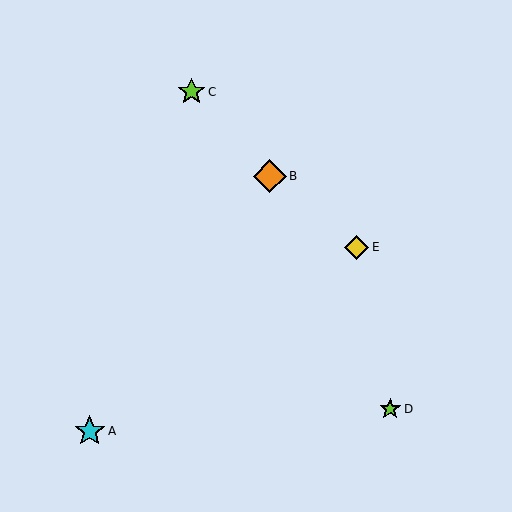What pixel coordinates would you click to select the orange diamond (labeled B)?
Click at (270, 176) to select the orange diamond B.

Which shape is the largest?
The orange diamond (labeled B) is the largest.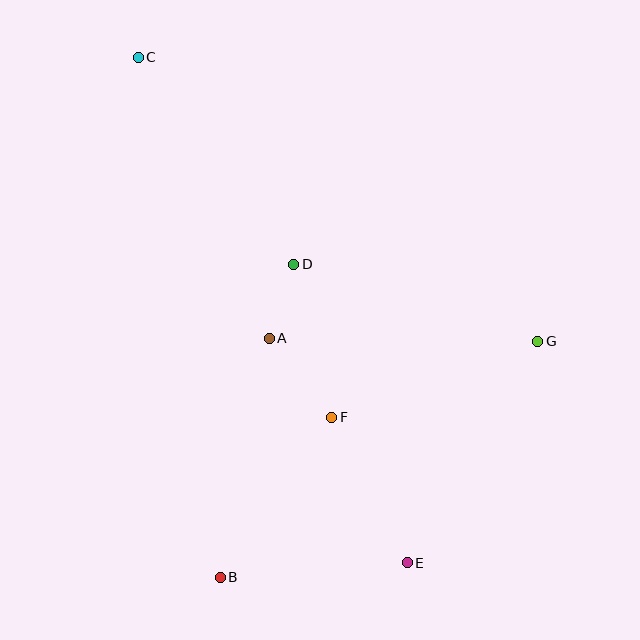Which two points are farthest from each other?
Points C and E are farthest from each other.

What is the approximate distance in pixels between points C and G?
The distance between C and G is approximately 490 pixels.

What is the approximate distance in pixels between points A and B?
The distance between A and B is approximately 244 pixels.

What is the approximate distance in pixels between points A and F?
The distance between A and F is approximately 100 pixels.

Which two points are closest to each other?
Points A and D are closest to each other.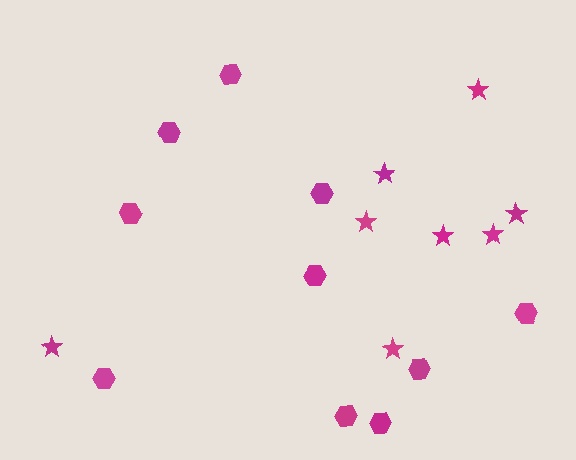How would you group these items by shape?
There are 2 groups: one group of stars (8) and one group of hexagons (10).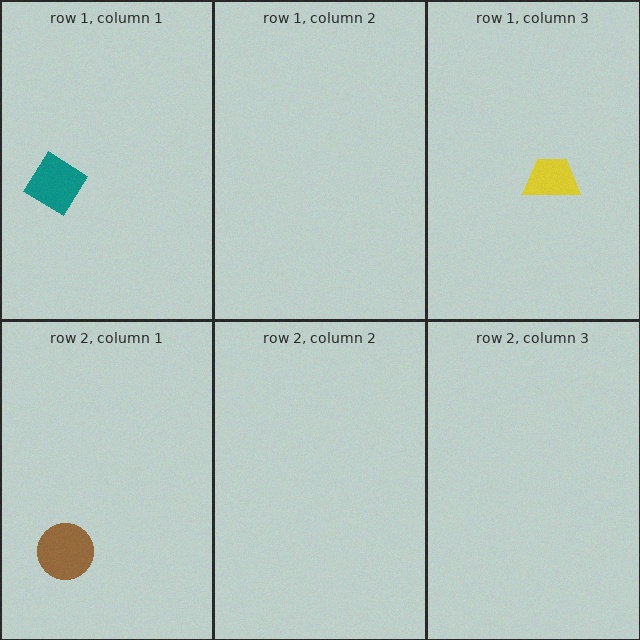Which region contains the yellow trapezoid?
The row 1, column 3 region.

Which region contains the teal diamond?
The row 1, column 1 region.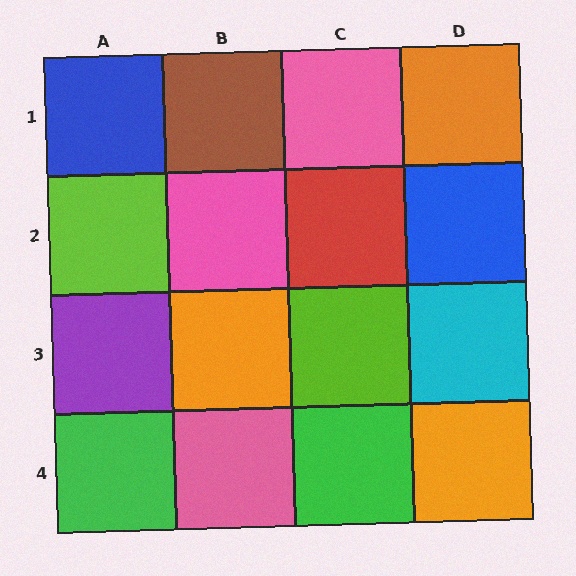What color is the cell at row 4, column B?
Pink.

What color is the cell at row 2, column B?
Pink.